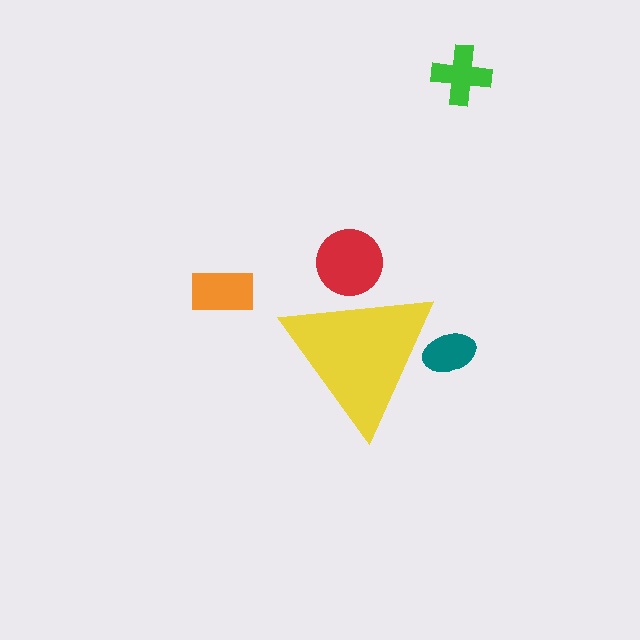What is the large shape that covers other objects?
A yellow triangle.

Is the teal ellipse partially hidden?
Yes, the teal ellipse is partially hidden behind the yellow triangle.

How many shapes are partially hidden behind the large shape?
2 shapes are partially hidden.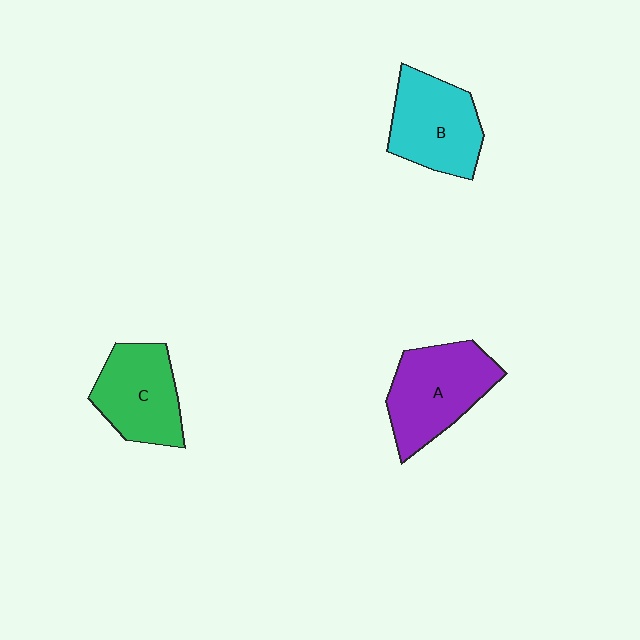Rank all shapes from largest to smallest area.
From largest to smallest: A (purple), B (cyan), C (green).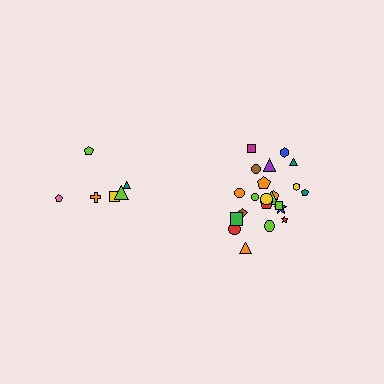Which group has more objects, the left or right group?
The right group.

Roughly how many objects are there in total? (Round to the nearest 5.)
Roughly 30 objects in total.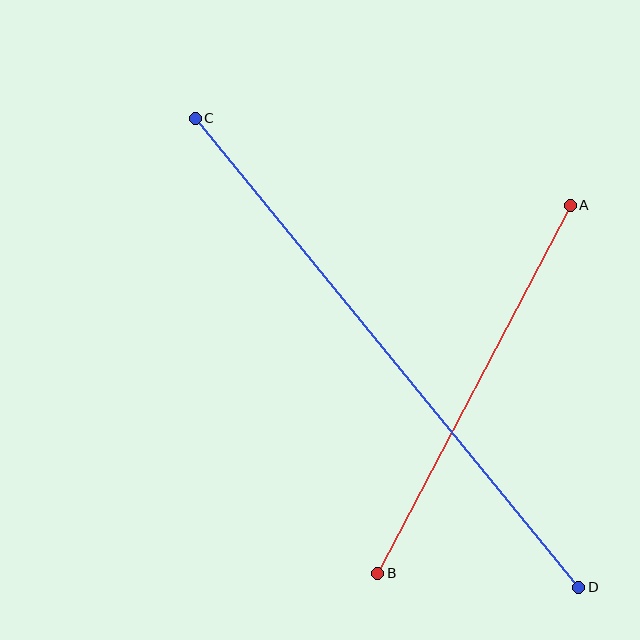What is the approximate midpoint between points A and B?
The midpoint is at approximately (474, 389) pixels.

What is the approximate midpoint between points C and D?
The midpoint is at approximately (387, 353) pixels.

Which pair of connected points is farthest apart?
Points C and D are farthest apart.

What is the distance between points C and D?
The distance is approximately 606 pixels.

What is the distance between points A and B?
The distance is approximately 415 pixels.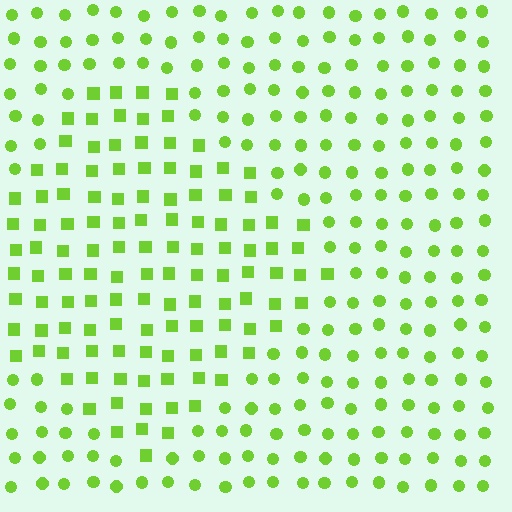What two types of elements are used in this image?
The image uses squares inside the diamond region and circles outside it.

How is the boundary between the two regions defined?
The boundary is defined by a change in element shape: squares inside vs. circles outside. All elements share the same color and spacing.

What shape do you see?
I see a diamond.